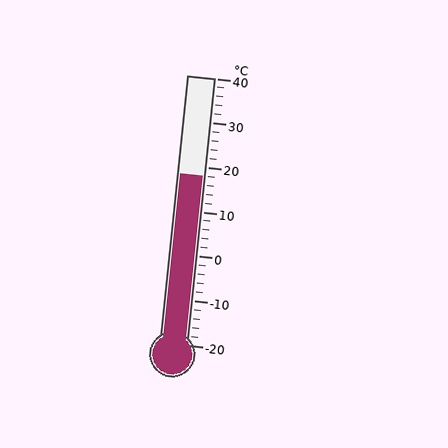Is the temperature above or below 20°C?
The temperature is below 20°C.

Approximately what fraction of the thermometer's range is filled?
The thermometer is filled to approximately 65% of its range.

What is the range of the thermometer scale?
The thermometer scale ranges from -20°C to 40°C.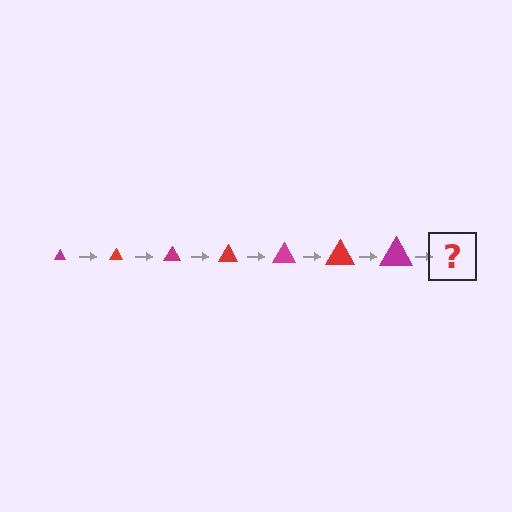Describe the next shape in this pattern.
It should be a red triangle, larger than the previous one.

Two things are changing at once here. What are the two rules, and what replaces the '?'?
The two rules are that the triangle grows larger each step and the color cycles through magenta and red. The '?' should be a red triangle, larger than the previous one.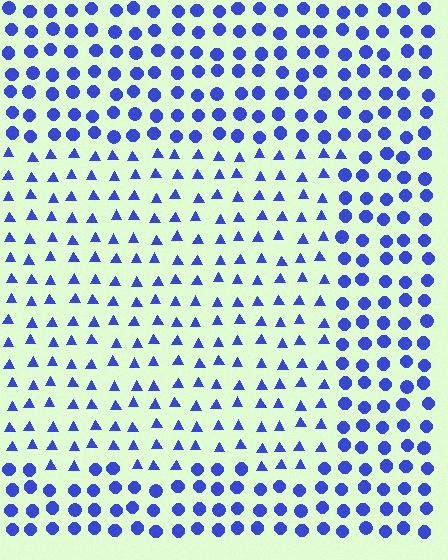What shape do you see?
I see a rectangle.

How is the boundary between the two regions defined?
The boundary is defined by a change in element shape: triangles inside vs. circles outside. All elements share the same color and spacing.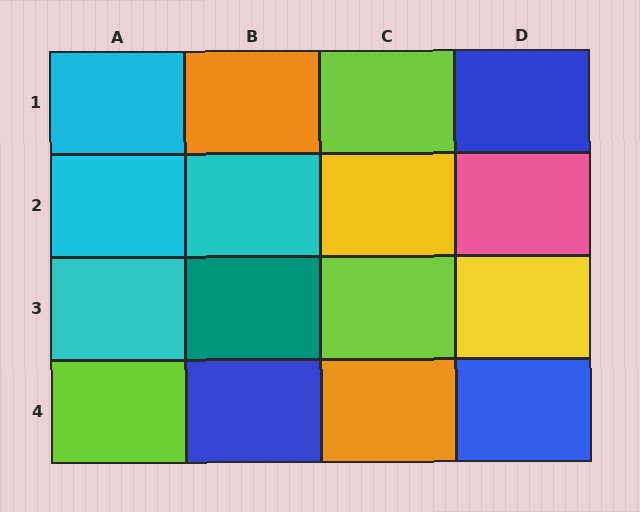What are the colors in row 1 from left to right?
Cyan, orange, lime, blue.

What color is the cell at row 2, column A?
Cyan.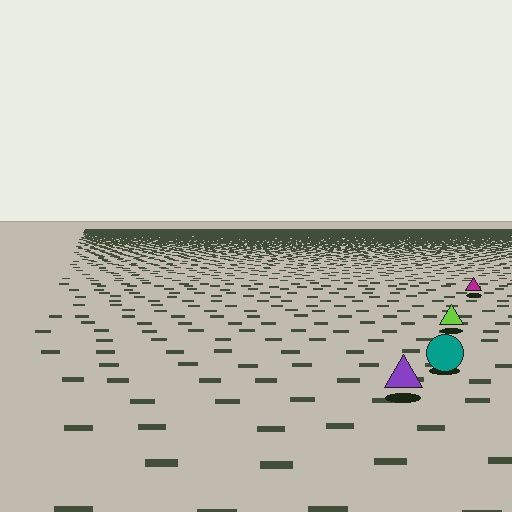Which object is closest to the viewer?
The purple triangle is closest. The texture marks near it are larger and more spread out.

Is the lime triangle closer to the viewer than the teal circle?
No. The teal circle is closer — you can tell from the texture gradient: the ground texture is coarser near it.